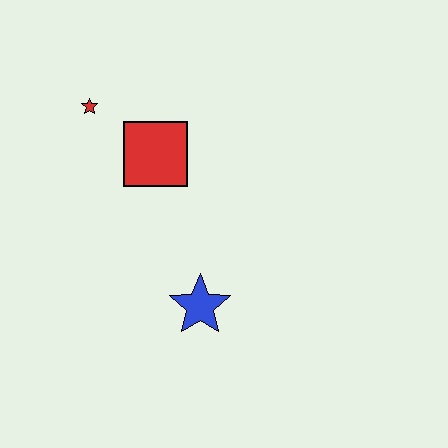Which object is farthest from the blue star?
The red star is farthest from the blue star.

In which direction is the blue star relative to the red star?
The blue star is below the red star.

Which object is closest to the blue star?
The red square is closest to the blue star.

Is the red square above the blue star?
Yes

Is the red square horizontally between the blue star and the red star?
Yes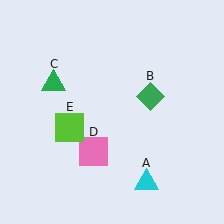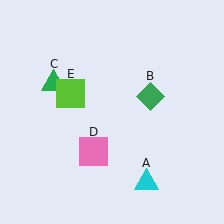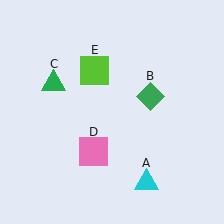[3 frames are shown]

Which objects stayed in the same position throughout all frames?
Cyan triangle (object A) and green diamond (object B) and green triangle (object C) and pink square (object D) remained stationary.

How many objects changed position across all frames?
1 object changed position: lime square (object E).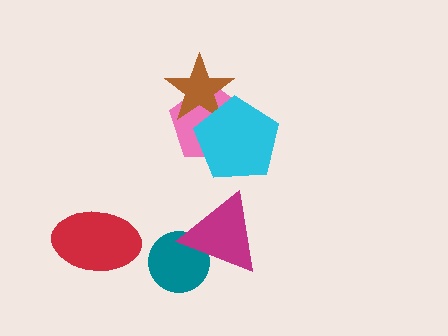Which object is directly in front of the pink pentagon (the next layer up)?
The brown star is directly in front of the pink pentagon.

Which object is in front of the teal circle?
The magenta triangle is in front of the teal circle.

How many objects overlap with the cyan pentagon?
2 objects overlap with the cyan pentagon.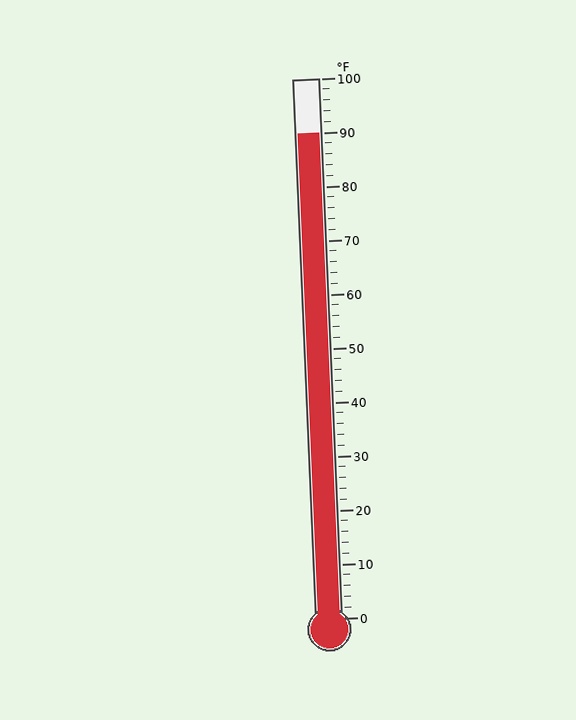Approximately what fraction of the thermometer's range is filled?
The thermometer is filled to approximately 90% of its range.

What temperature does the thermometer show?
The thermometer shows approximately 90°F.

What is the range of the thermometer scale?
The thermometer scale ranges from 0°F to 100°F.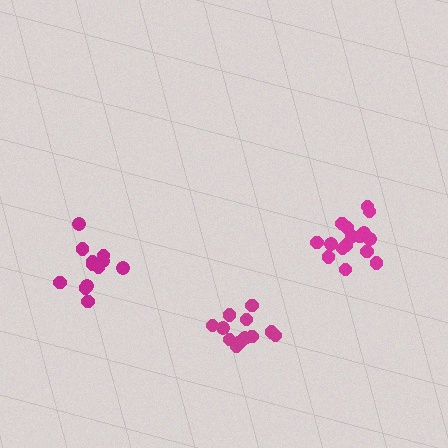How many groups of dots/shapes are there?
There are 3 groups.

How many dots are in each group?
Group 1: 12 dots, Group 2: 12 dots, Group 3: 17 dots (41 total).